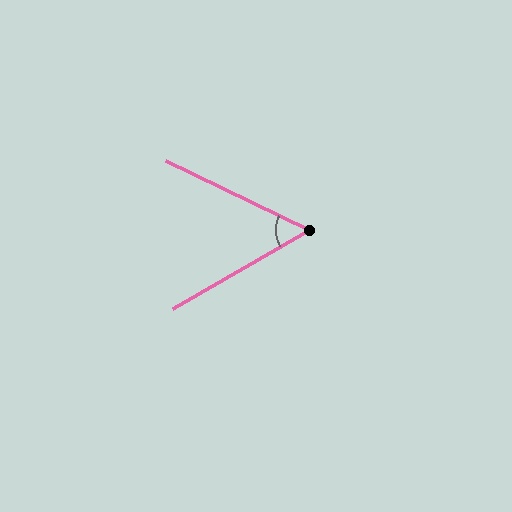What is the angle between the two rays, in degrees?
Approximately 55 degrees.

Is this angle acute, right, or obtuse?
It is acute.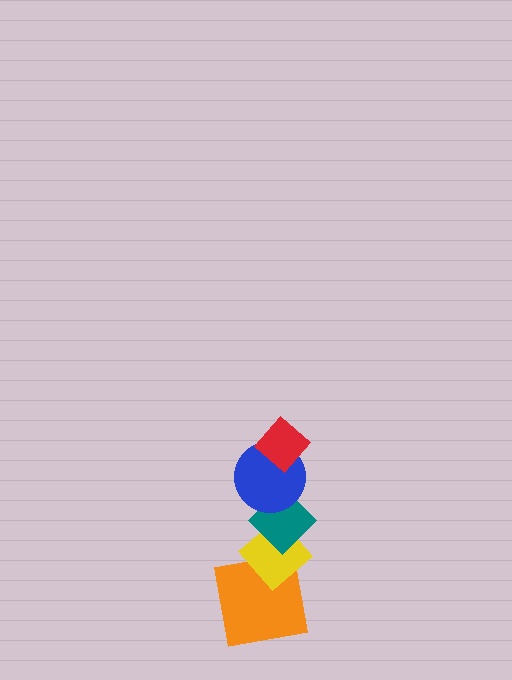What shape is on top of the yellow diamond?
The teal diamond is on top of the yellow diamond.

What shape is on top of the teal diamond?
The blue circle is on top of the teal diamond.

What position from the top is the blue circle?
The blue circle is 2nd from the top.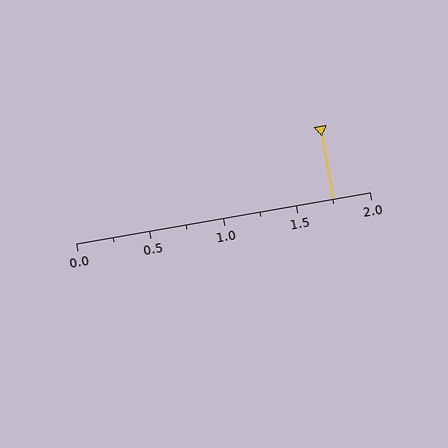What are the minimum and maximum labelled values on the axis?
The axis runs from 0.0 to 2.0.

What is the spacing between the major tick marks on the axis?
The major ticks are spaced 0.5 apart.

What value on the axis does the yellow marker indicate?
The marker indicates approximately 1.75.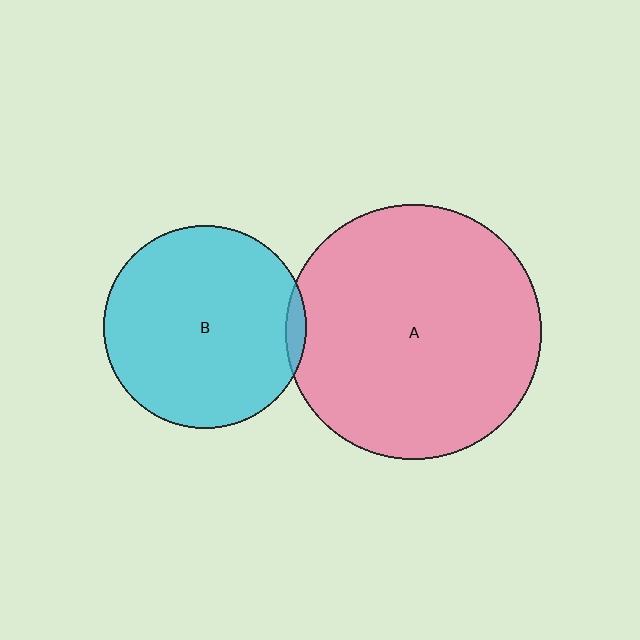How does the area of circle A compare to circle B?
Approximately 1.6 times.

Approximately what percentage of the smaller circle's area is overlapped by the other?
Approximately 5%.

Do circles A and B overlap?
Yes.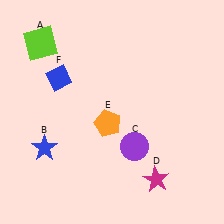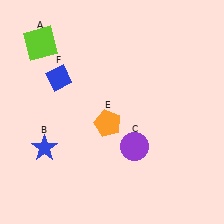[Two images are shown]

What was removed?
The magenta star (D) was removed in Image 2.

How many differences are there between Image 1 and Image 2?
There is 1 difference between the two images.